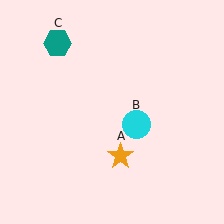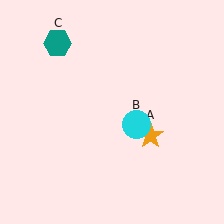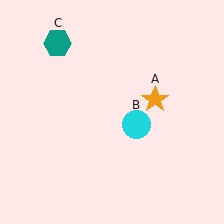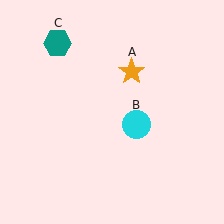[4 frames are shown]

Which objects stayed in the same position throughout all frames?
Cyan circle (object B) and teal hexagon (object C) remained stationary.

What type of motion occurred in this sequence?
The orange star (object A) rotated counterclockwise around the center of the scene.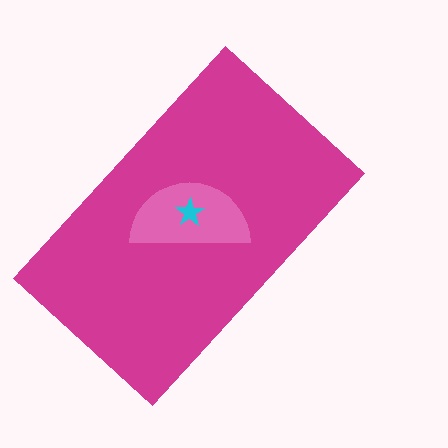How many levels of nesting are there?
3.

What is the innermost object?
The cyan star.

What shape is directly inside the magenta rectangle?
The pink semicircle.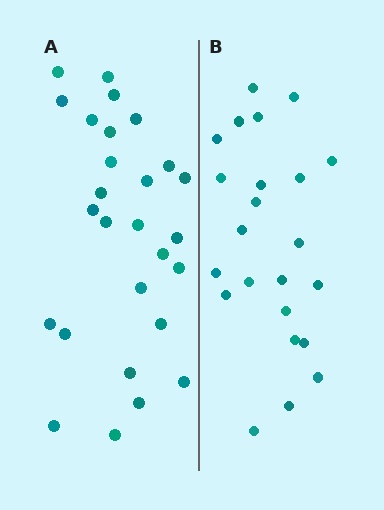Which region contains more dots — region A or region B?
Region A (the left region) has more dots.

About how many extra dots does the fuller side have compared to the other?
Region A has about 4 more dots than region B.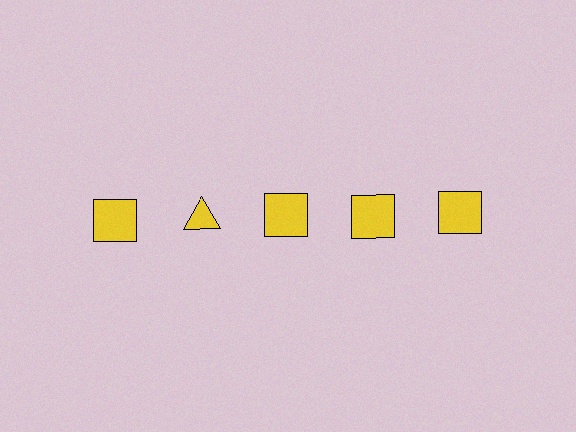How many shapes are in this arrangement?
There are 5 shapes arranged in a grid pattern.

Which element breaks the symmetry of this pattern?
The yellow triangle in the top row, second from left column breaks the symmetry. All other shapes are yellow squares.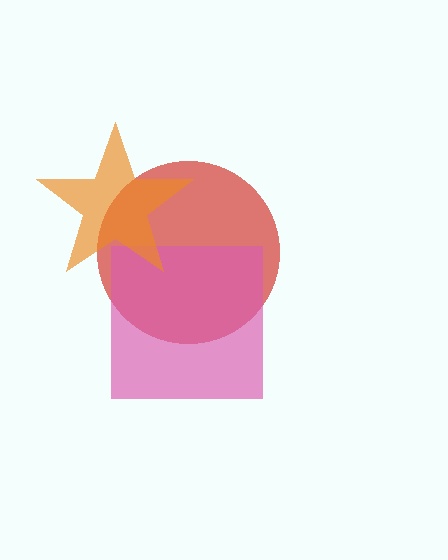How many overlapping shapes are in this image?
There are 3 overlapping shapes in the image.